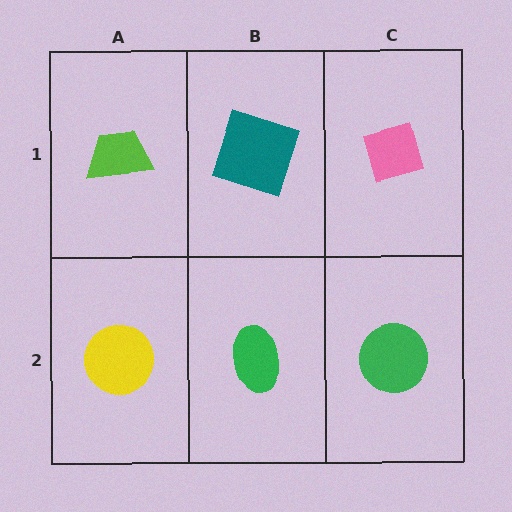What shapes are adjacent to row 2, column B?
A teal square (row 1, column B), a yellow circle (row 2, column A), a green circle (row 2, column C).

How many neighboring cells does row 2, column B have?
3.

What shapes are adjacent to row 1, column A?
A yellow circle (row 2, column A), a teal square (row 1, column B).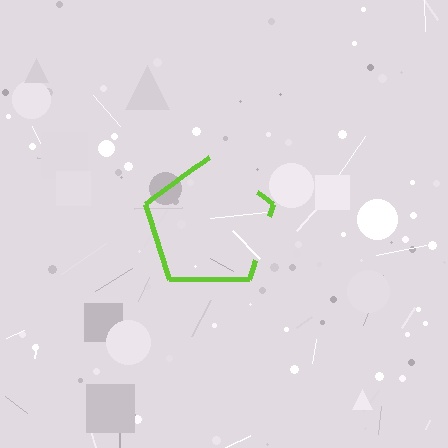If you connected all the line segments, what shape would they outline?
They would outline a pentagon.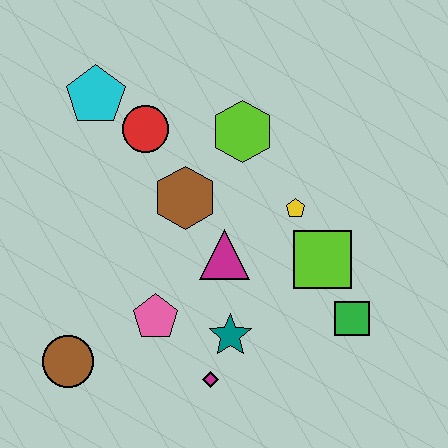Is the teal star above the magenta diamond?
Yes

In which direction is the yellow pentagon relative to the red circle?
The yellow pentagon is to the right of the red circle.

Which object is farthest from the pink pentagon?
The cyan pentagon is farthest from the pink pentagon.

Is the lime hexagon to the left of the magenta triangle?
No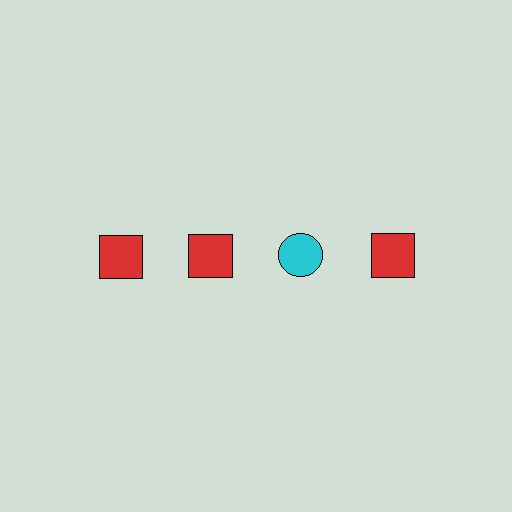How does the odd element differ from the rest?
It differs in both color (cyan instead of red) and shape (circle instead of square).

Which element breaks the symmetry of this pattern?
The cyan circle in the top row, center column breaks the symmetry. All other shapes are red squares.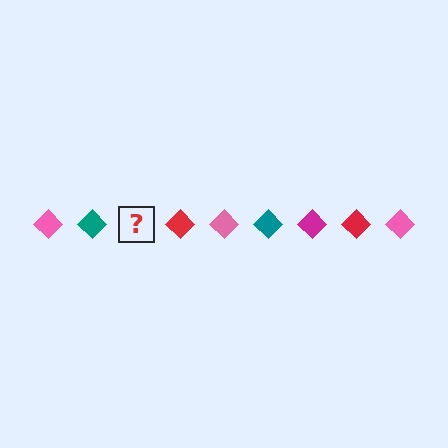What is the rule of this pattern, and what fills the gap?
The rule is that the pattern cycles through pink, teal, magenta, red diamonds. The gap should be filled with a magenta diamond.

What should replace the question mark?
The question mark should be replaced with a magenta diamond.